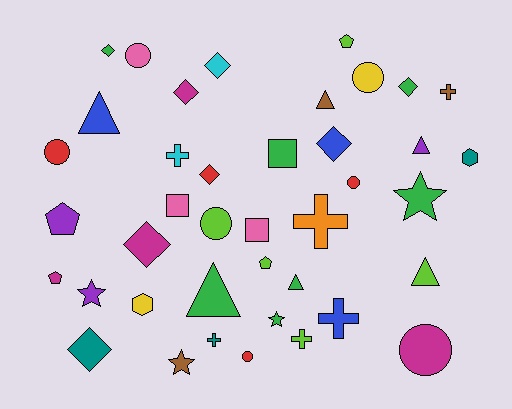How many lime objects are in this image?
There are 5 lime objects.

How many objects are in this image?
There are 40 objects.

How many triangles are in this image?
There are 6 triangles.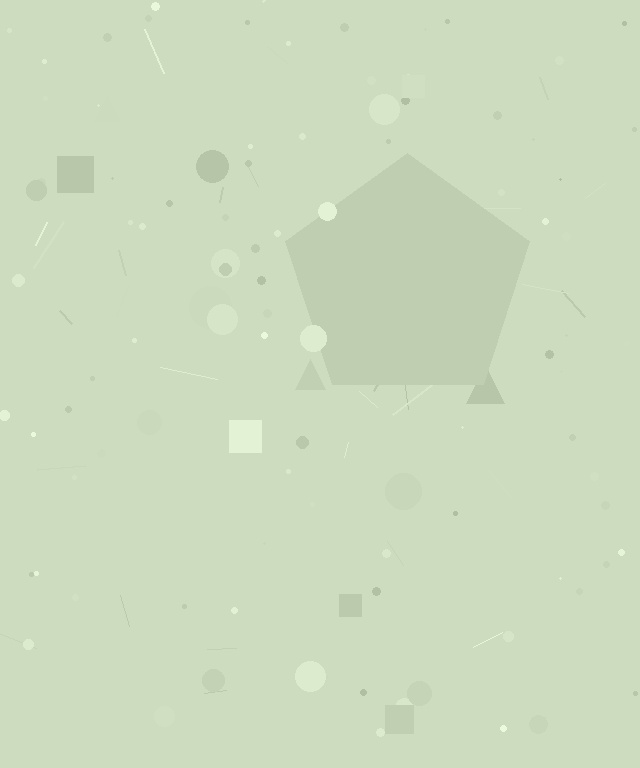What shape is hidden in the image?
A pentagon is hidden in the image.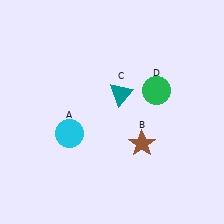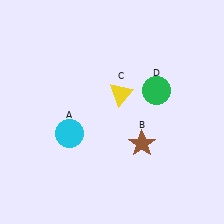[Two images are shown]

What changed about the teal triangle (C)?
In Image 1, C is teal. In Image 2, it changed to yellow.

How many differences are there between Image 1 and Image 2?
There is 1 difference between the two images.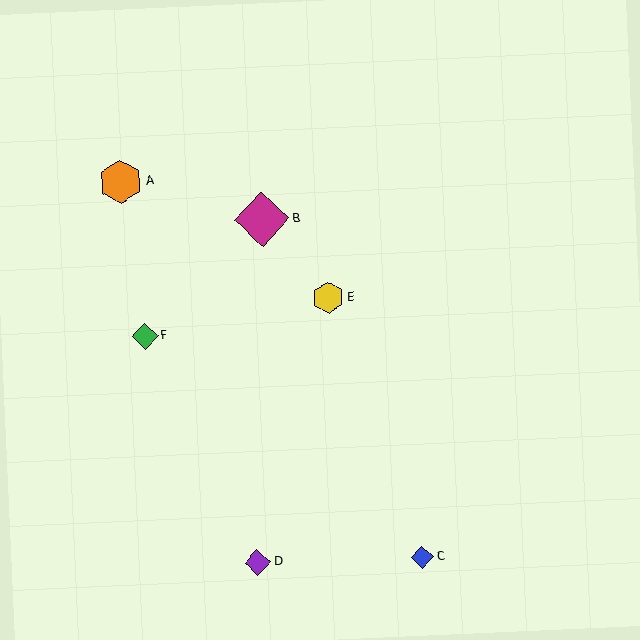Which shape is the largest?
The magenta diamond (labeled B) is the largest.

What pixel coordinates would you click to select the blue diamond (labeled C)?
Click at (422, 557) to select the blue diamond C.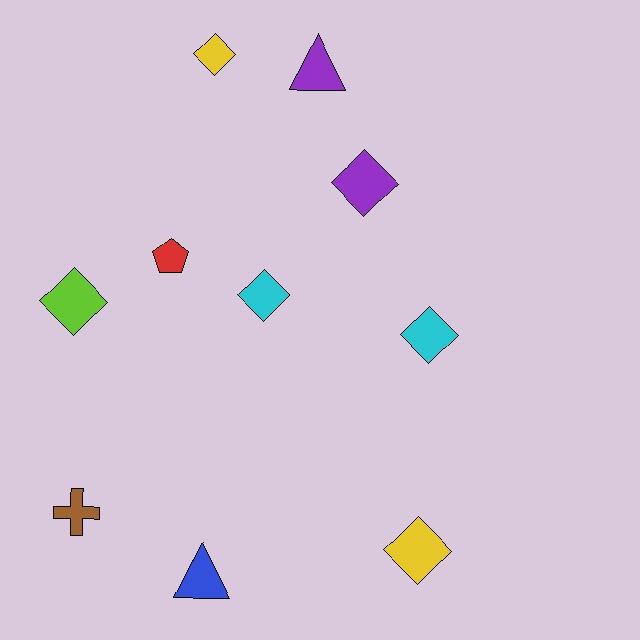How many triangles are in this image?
There are 2 triangles.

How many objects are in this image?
There are 10 objects.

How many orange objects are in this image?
There are no orange objects.